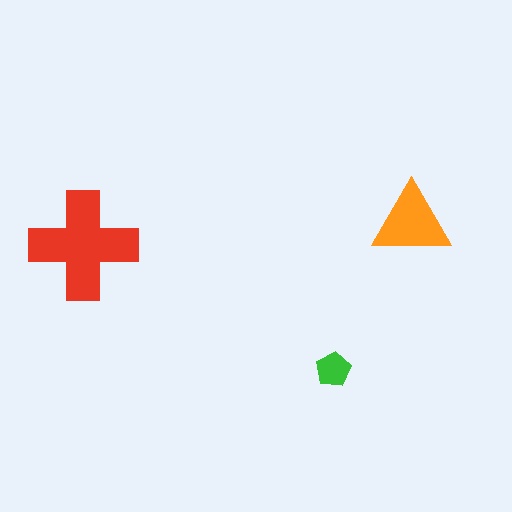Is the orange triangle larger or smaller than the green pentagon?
Larger.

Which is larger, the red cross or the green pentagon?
The red cross.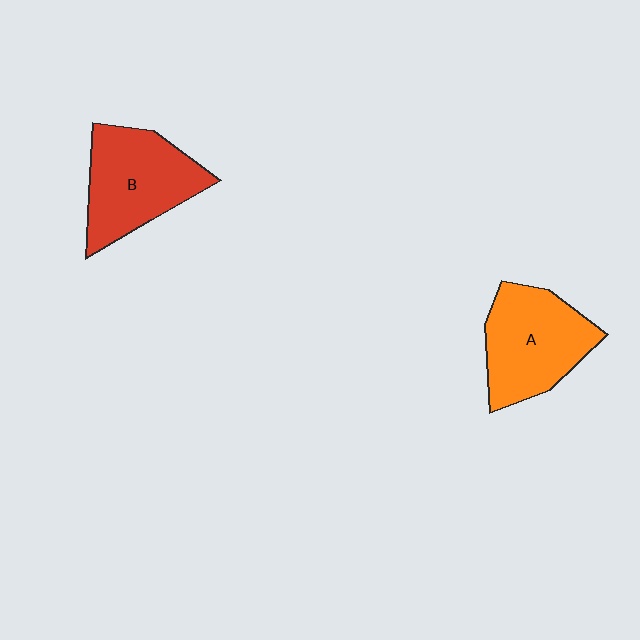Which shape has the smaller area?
Shape A (orange).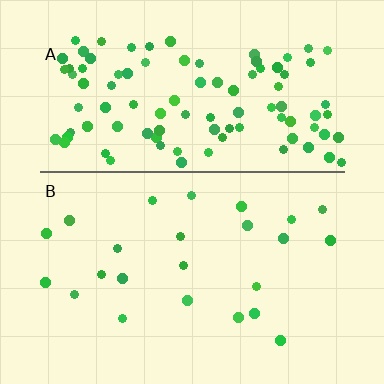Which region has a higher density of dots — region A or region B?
A (the top).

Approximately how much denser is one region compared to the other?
Approximately 4.3× — region A over region B.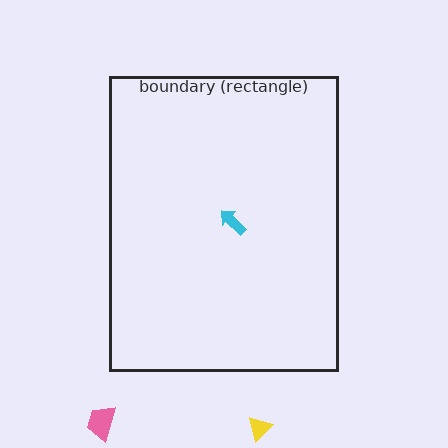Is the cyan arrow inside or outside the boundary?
Inside.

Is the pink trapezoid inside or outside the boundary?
Outside.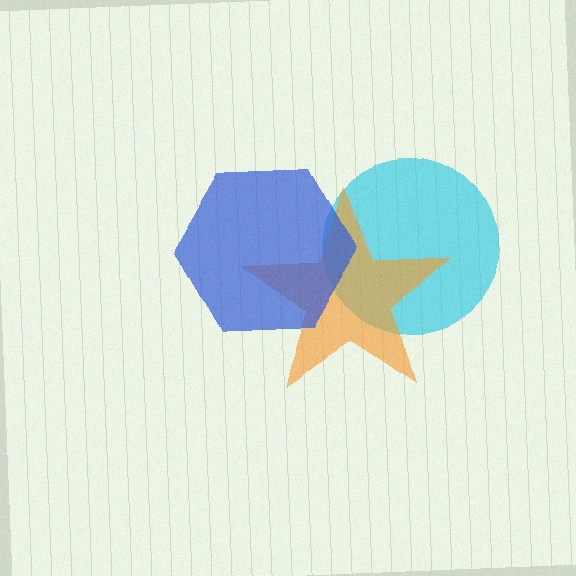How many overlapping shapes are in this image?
There are 3 overlapping shapes in the image.